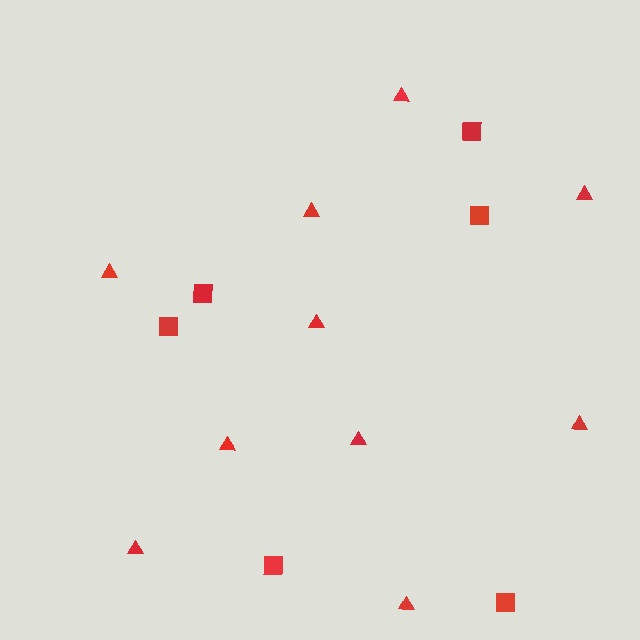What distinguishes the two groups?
There are 2 groups: one group of squares (6) and one group of triangles (10).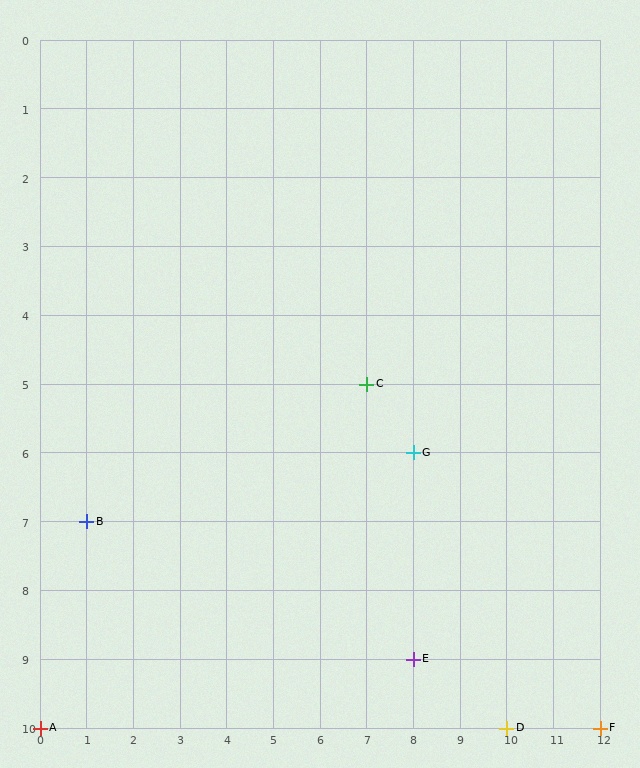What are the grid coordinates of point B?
Point B is at grid coordinates (1, 7).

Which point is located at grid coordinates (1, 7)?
Point B is at (1, 7).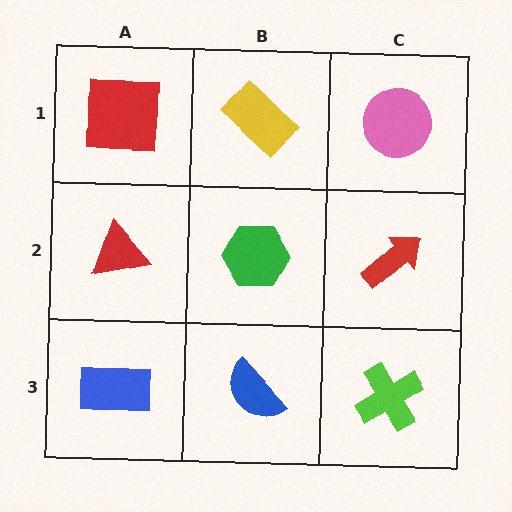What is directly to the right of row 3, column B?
A lime cross.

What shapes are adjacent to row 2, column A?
A red square (row 1, column A), a blue rectangle (row 3, column A), a green hexagon (row 2, column B).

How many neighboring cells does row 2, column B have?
4.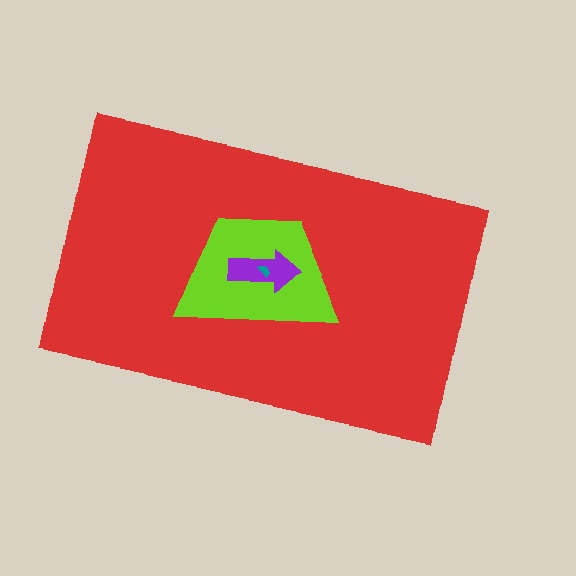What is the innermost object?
The teal semicircle.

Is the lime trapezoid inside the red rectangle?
Yes.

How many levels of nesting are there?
4.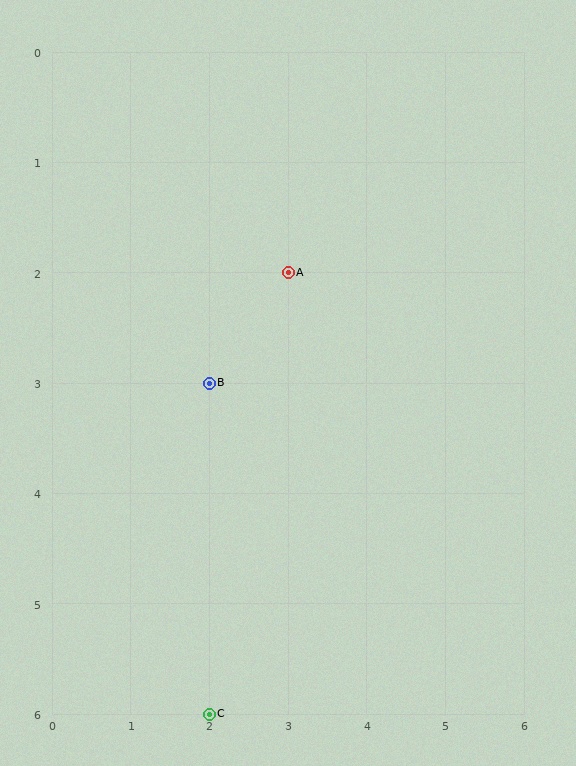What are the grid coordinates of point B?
Point B is at grid coordinates (2, 3).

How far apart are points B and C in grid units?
Points B and C are 3 rows apart.